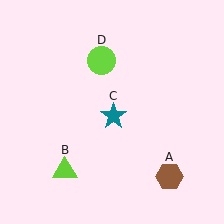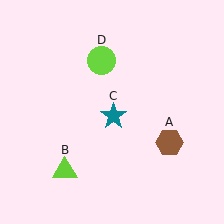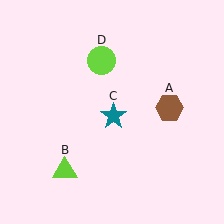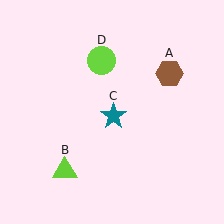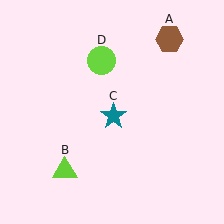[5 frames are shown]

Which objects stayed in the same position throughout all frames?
Lime triangle (object B) and teal star (object C) and lime circle (object D) remained stationary.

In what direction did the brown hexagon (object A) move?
The brown hexagon (object A) moved up.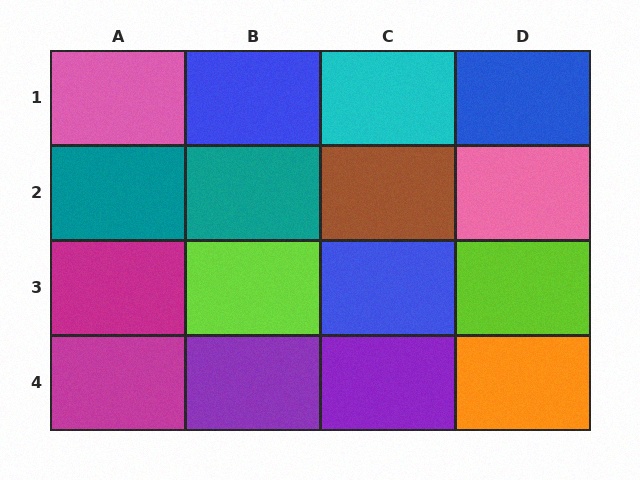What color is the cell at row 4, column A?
Magenta.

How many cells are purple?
2 cells are purple.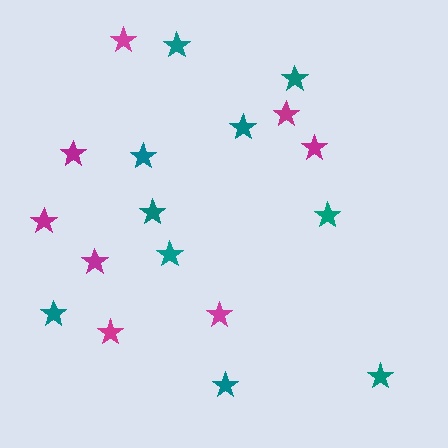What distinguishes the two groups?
There are 2 groups: one group of magenta stars (8) and one group of teal stars (10).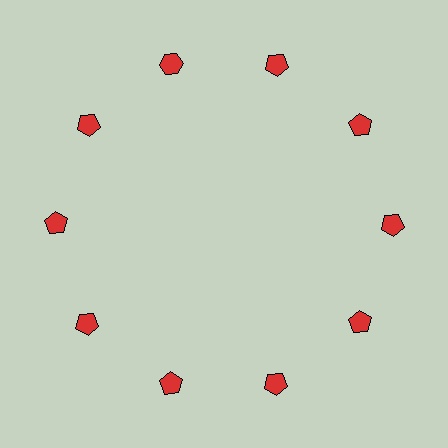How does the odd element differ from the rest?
It has a different shape: hexagon instead of pentagon.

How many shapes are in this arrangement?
There are 10 shapes arranged in a ring pattern.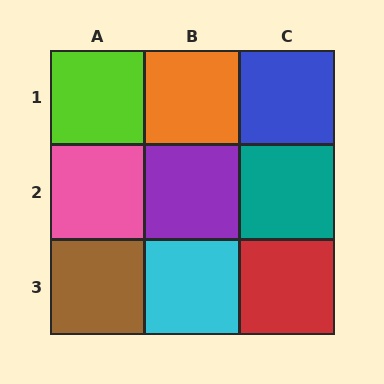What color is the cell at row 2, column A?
Pink.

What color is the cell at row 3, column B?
Cyan.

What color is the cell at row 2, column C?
Teal.